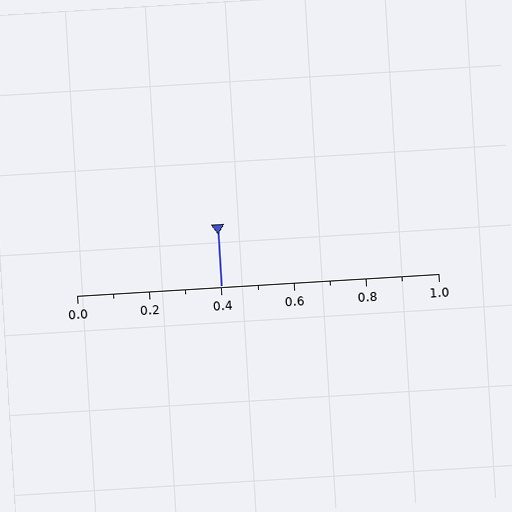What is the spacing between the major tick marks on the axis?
The major ticks are spaced 0.2 apart.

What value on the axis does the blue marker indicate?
The marker indicates approximately 0.4.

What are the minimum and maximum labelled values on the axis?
The axis runs from 0.0 to 1.0.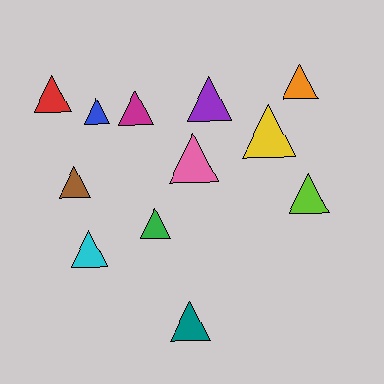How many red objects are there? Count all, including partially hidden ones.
There is 1 red object.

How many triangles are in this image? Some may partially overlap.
There are 12 triangles.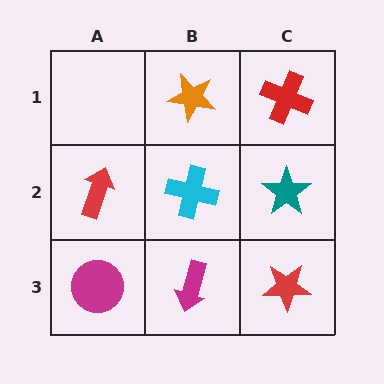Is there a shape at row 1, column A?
No, that cell is empty.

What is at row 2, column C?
A teal star.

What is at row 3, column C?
A red star.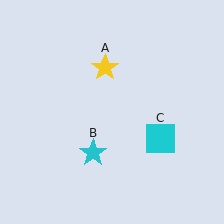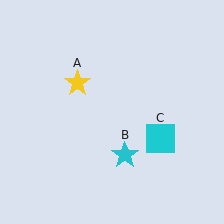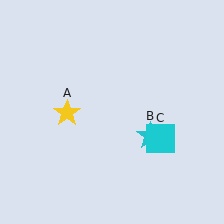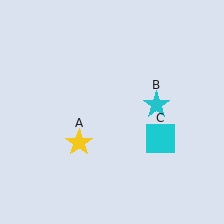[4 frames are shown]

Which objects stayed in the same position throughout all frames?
Cyan square (object C) remained stationary.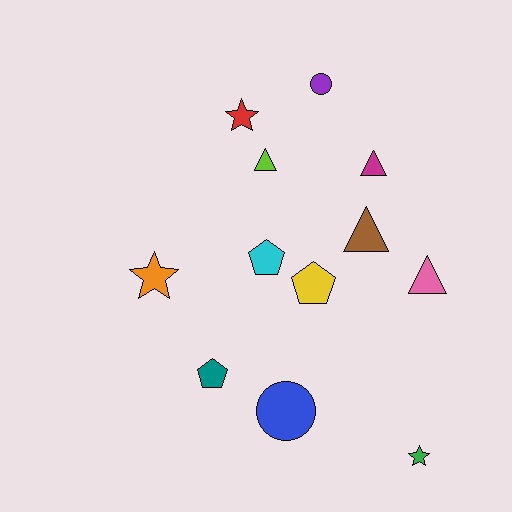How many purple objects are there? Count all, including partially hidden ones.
There is 1 purple object.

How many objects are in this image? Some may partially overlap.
There are 12 objects.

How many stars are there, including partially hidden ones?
There are 3 stars.